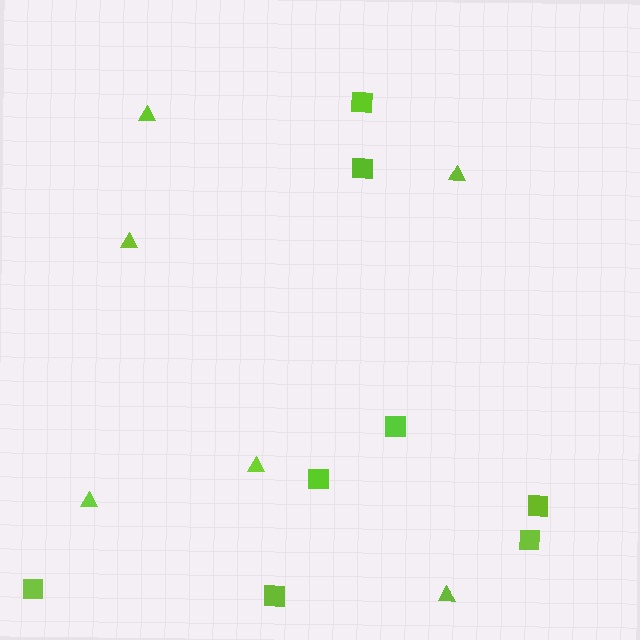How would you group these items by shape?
There are 2 groups: one group of triangles (6) and one group of squares (8).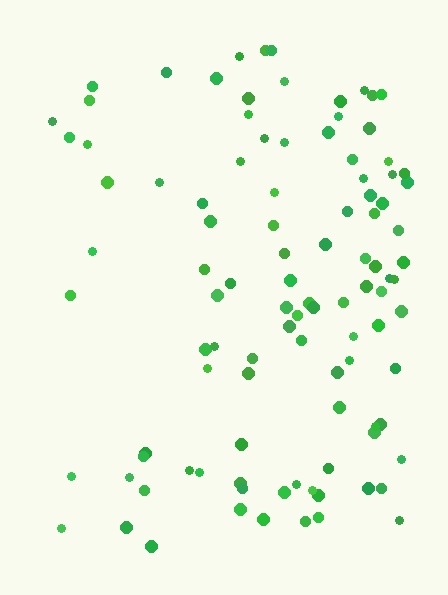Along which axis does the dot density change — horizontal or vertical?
Horizontal.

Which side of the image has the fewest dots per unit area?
The left.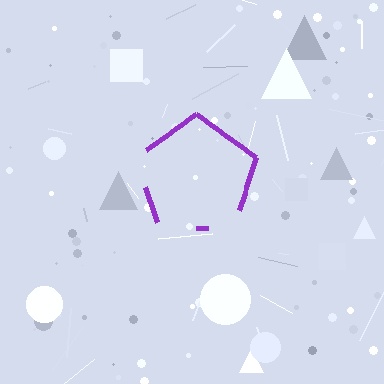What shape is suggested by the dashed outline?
The dashed outline suggests a pentagon.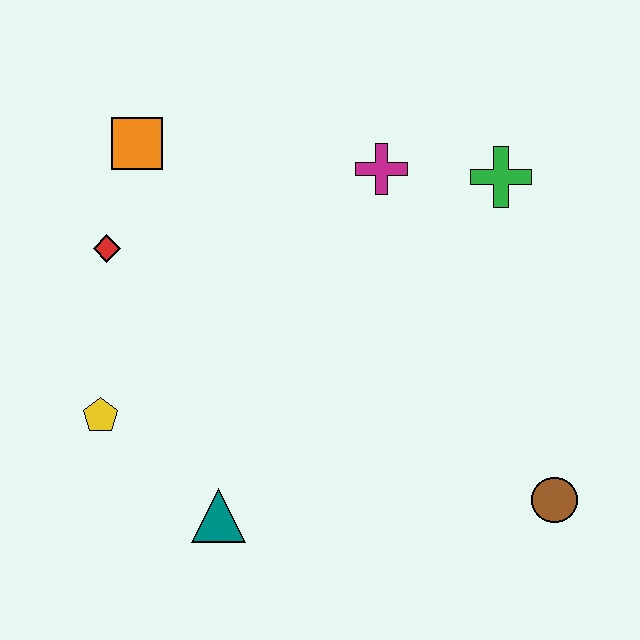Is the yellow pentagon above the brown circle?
Yes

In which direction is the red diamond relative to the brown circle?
The red diamond is to the left of the brown circle.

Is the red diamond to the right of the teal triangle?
No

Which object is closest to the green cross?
The magenta cross is closest to the green cross.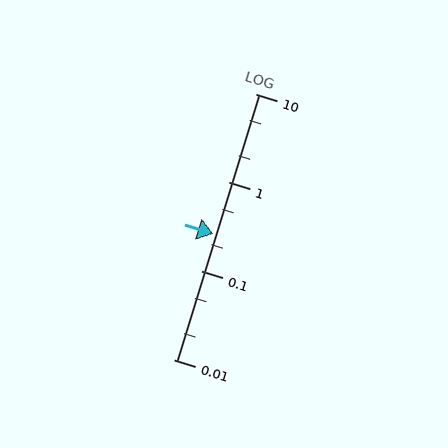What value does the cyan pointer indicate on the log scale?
The pointer indicates approximately 0.26.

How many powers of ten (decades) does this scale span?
The scale spans 3 decades, from 0.01 to 10.